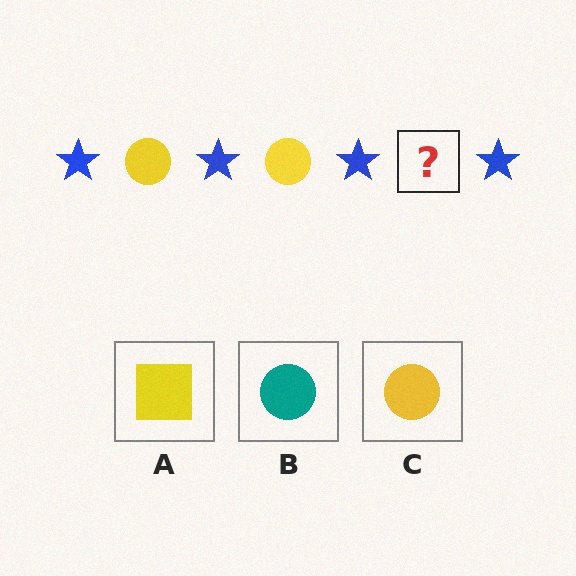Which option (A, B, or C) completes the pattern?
C.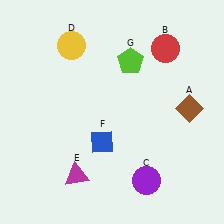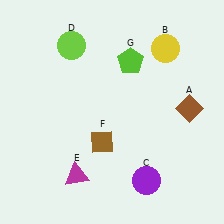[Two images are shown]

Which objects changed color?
B changed from red to yellow. D changed from yellow to lime. F changed from blue to brown.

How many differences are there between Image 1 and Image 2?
There are 3 differences between the two images.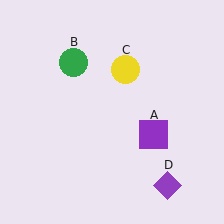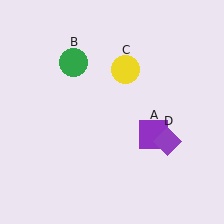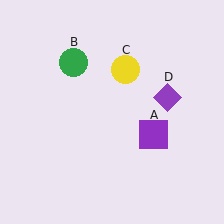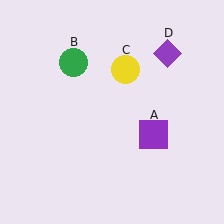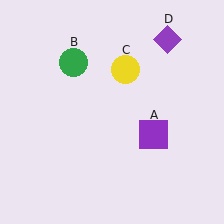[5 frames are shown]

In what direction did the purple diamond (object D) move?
The purple diamond (object D) moved up.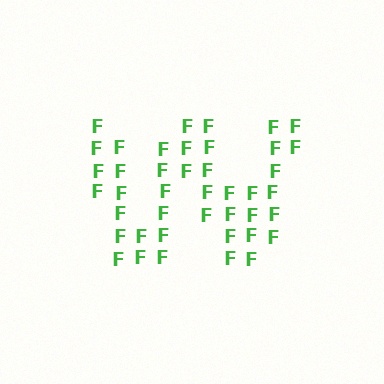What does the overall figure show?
The overall figure shows the letter W.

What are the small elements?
The small elements are letter F's.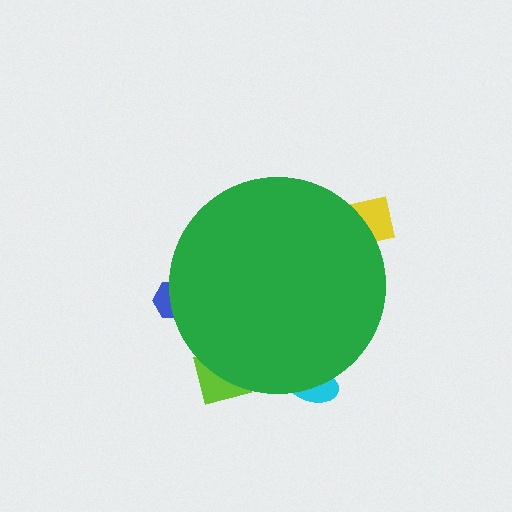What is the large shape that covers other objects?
A green circle.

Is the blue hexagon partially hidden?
Yes, the blue hexagon is partially hidden behind the green circle.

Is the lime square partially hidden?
Yes, the lime square is partially hidden behind the green circle.